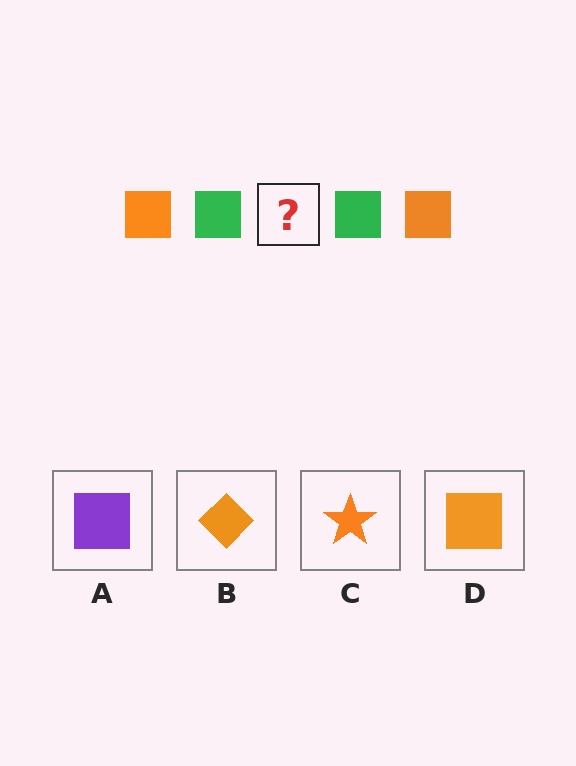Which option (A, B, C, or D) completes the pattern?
D.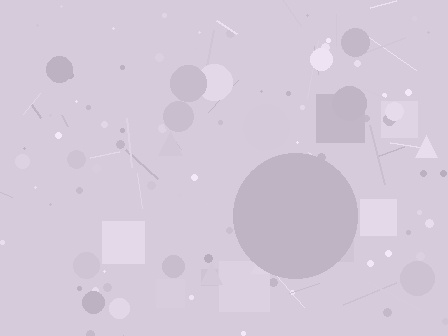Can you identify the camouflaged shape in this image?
The camouflaged shape is a circle.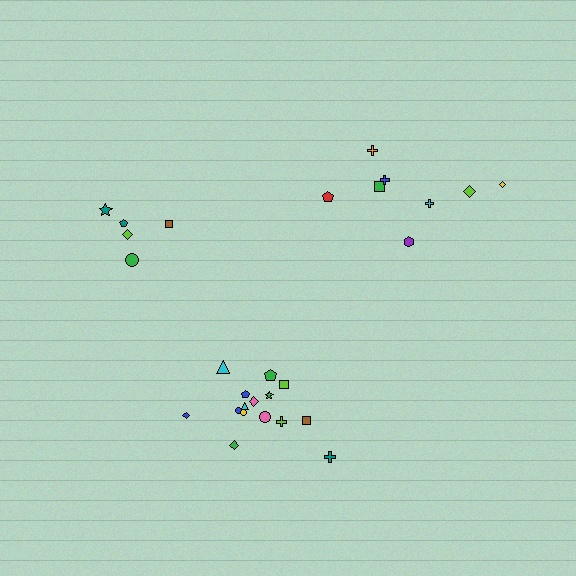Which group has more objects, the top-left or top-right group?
The top-right group.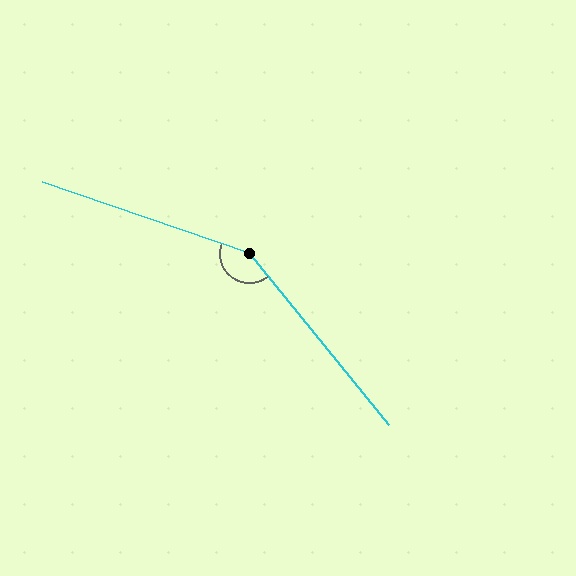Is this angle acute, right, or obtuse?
It is obtuse.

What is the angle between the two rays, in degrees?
Approximately 148 degrees.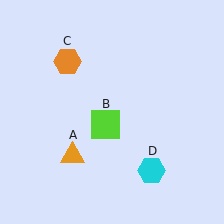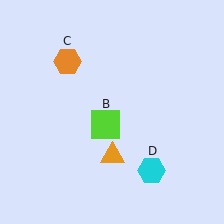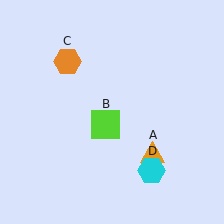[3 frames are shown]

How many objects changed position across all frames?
1 object changed position: orange triangle (object A).